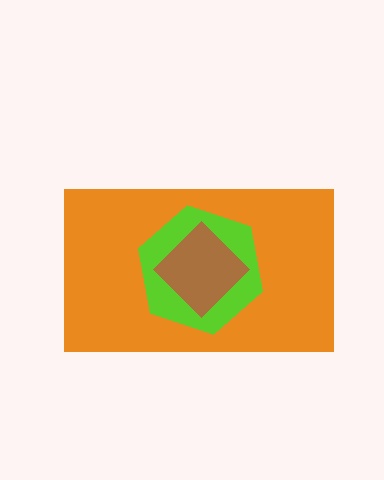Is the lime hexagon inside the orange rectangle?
Yes.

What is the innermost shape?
The brown diamond.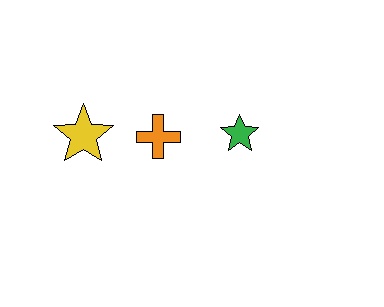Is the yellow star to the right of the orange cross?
No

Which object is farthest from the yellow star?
The green star is farthest from the yellow star.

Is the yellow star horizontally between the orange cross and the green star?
No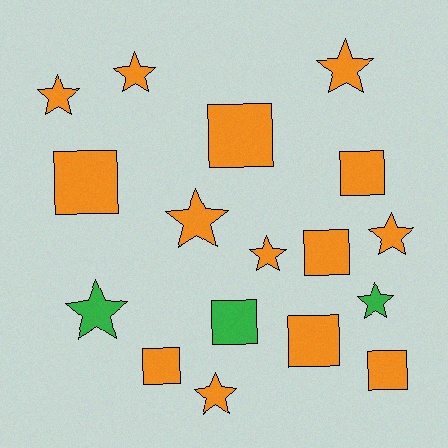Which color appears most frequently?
Orange, with 14 objects.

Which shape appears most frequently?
Star, with 9 objects.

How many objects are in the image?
There are 17 objects.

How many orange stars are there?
There are 7 orange stars.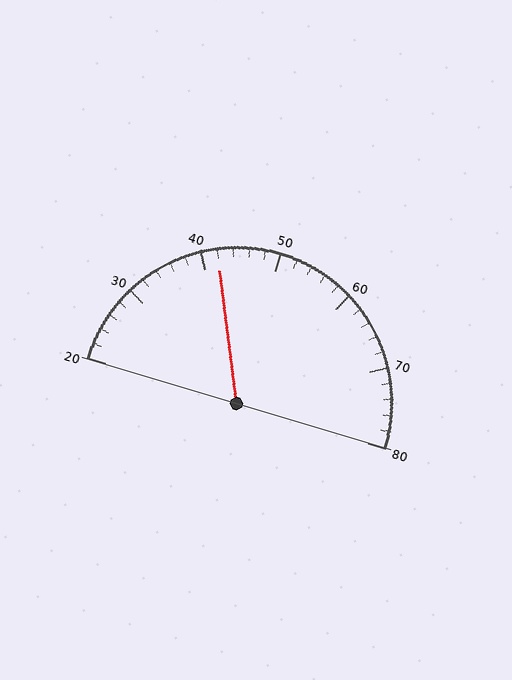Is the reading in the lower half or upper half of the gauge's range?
The reading is in the lower half of the range (20 to 80).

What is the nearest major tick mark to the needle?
The nearest major tick mark is 40.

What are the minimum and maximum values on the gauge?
The gauge ranges from 20 to 80.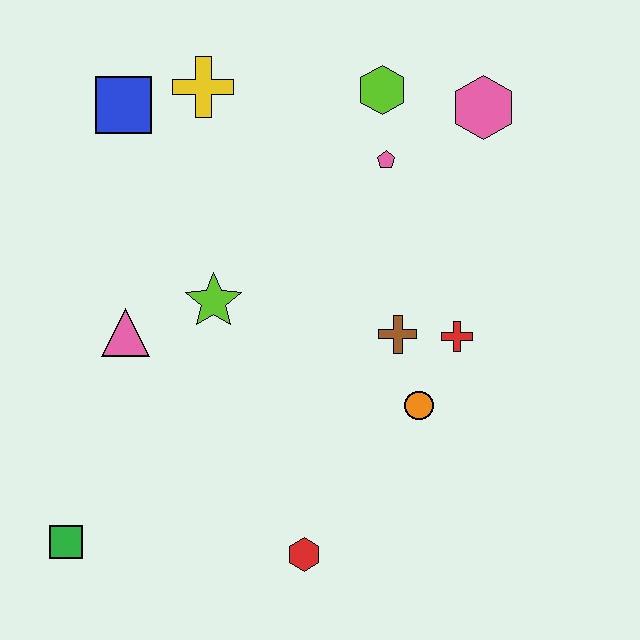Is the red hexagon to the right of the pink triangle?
Yes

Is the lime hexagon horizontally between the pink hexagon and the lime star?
Yes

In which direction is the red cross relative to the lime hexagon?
The red cross is below the lime hexagon.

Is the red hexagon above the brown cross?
No